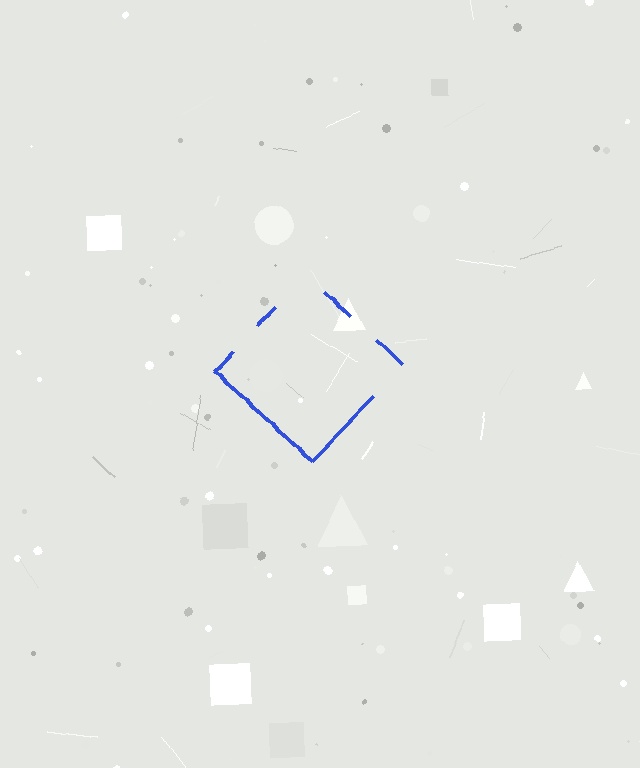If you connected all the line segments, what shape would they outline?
They would outline a diamond.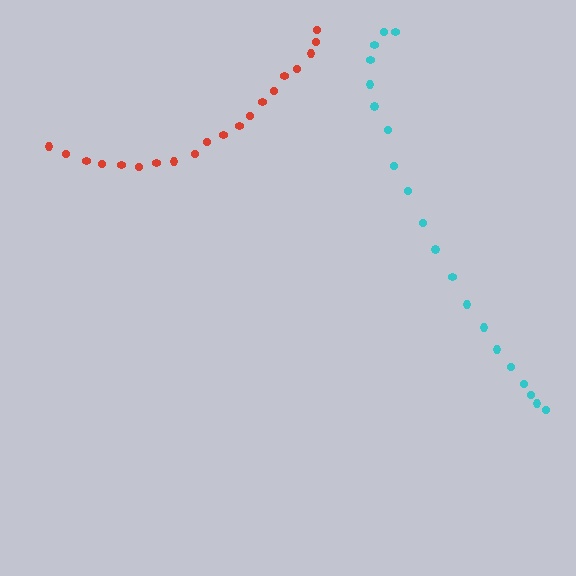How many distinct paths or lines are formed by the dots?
There are 2 distinct paths.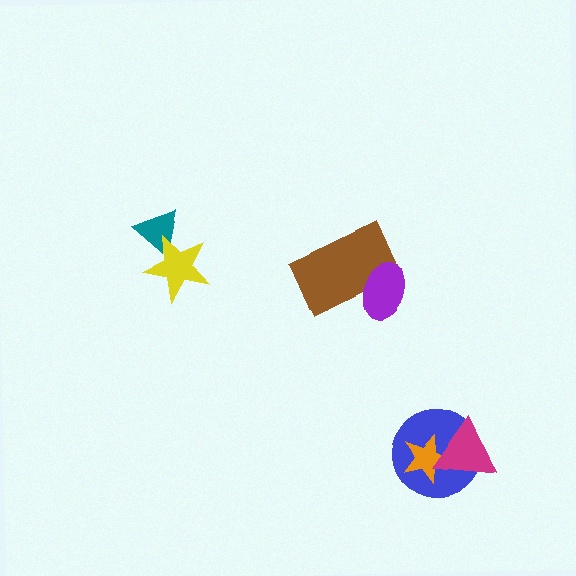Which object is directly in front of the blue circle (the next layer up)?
The orange star is directly in front of the blue circle.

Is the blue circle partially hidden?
Yes, it is partially covered by another shape.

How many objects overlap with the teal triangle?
1 object overlaps with the teal triangle.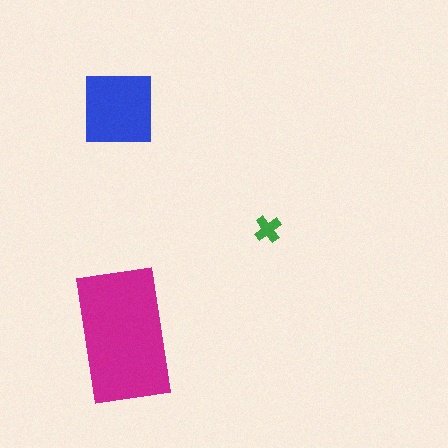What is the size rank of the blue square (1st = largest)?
2nd.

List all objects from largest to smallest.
The magenta rectangle, the blue square, the green cross.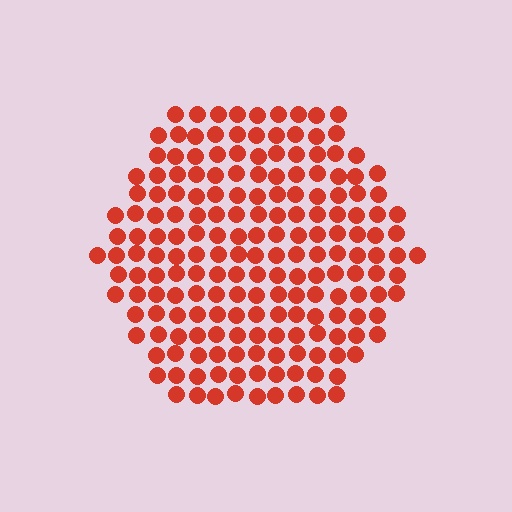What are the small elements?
The small elements are circles.